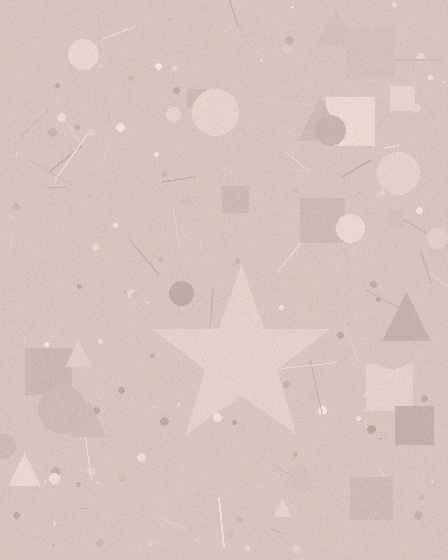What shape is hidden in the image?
A star is hidden in the image.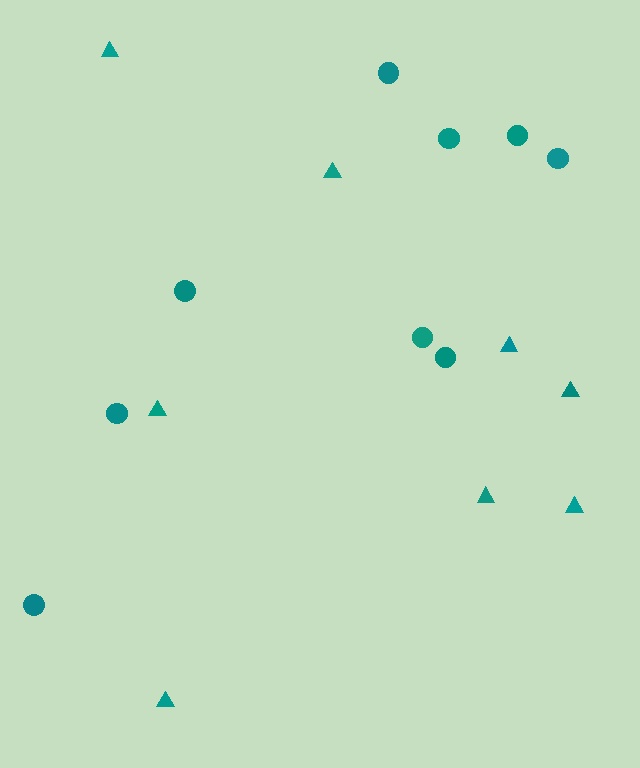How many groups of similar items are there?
There are 2 groups: one group of circles (9) and one group of triangles (8).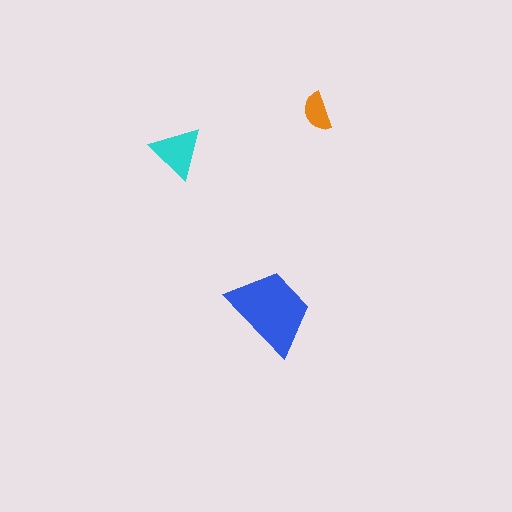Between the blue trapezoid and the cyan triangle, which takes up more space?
The blue trapezoid.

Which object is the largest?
The blue trapezoid.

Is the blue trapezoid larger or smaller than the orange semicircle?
Larger.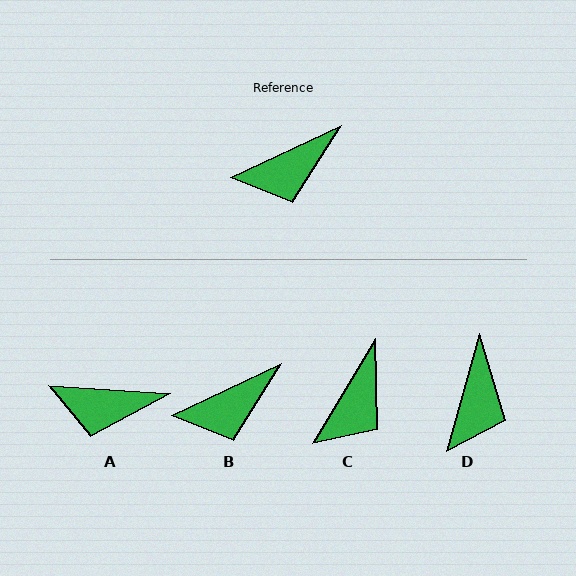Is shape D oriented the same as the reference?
No, it is off by about 49 degrees.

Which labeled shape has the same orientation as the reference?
B.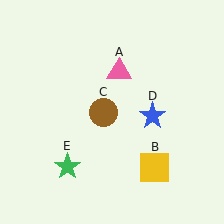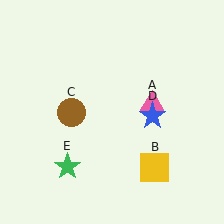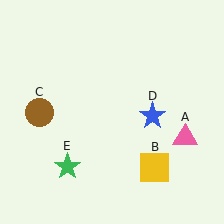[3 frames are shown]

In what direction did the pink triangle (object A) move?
The pink triangle (object A) moved down and to the right.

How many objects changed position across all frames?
2 objects changed position: pink triangle (object A), brown circle (object C).